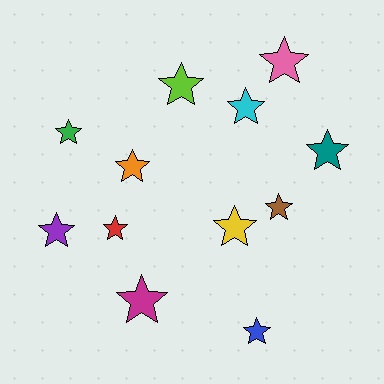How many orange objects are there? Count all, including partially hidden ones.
There is 1 orange object.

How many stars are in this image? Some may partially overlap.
There are 12 stars.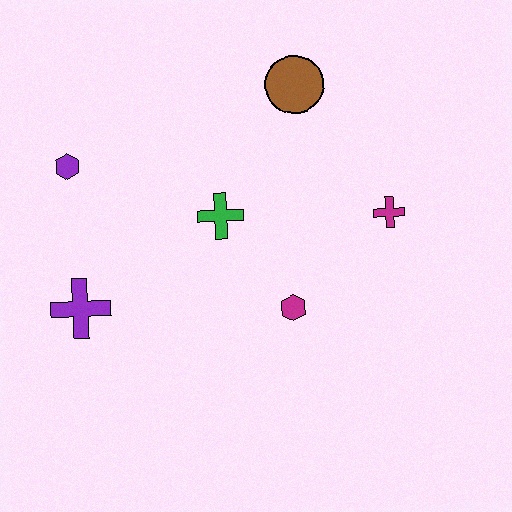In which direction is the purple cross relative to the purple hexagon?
The purple cross is below the purple hexagon.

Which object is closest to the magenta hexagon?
The green cross is closest to the magenta hexagon.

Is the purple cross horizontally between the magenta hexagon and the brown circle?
No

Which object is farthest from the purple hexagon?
The magenta cross is farthest from the purple hexagon.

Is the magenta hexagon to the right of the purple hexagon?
Yes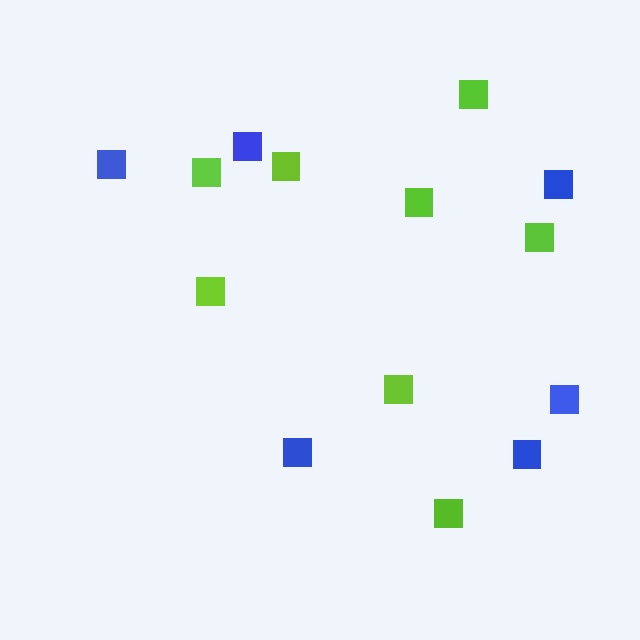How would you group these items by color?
There are 2 groups: one group of blue squares (6) and one group of lime squares (8).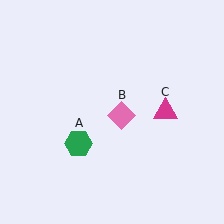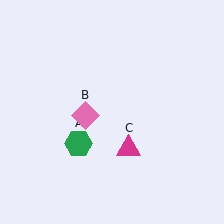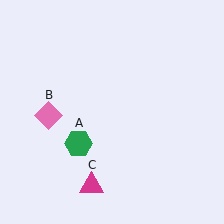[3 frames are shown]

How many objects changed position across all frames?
2 objects changed position: pink diamond (object B), magenta triangle (object C).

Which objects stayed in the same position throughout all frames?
Green hexagon (object A) remained stationary.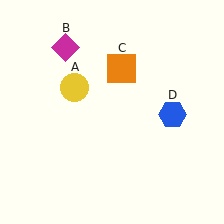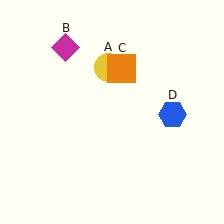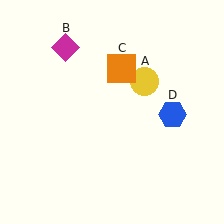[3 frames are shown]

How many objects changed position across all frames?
1 object changed position: yellow circle (object A).